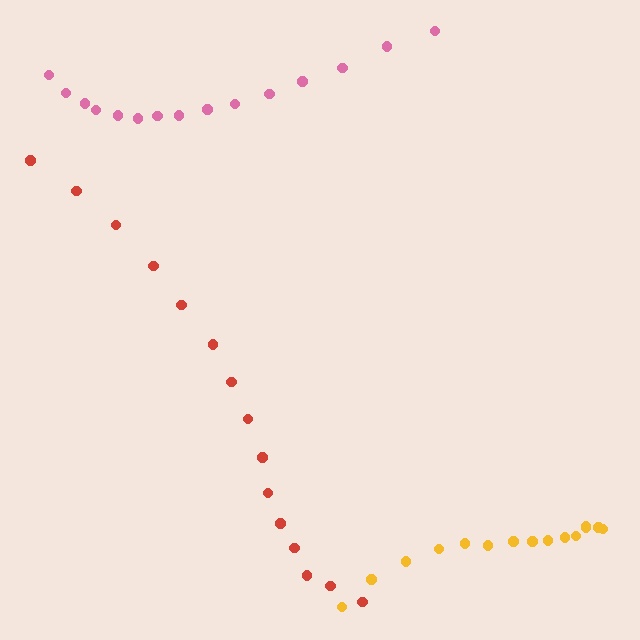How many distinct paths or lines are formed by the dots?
There are 3 distinct paths.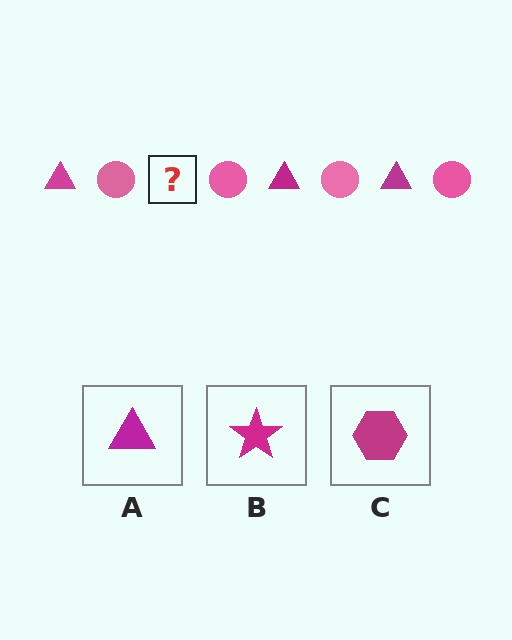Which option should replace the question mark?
Option A.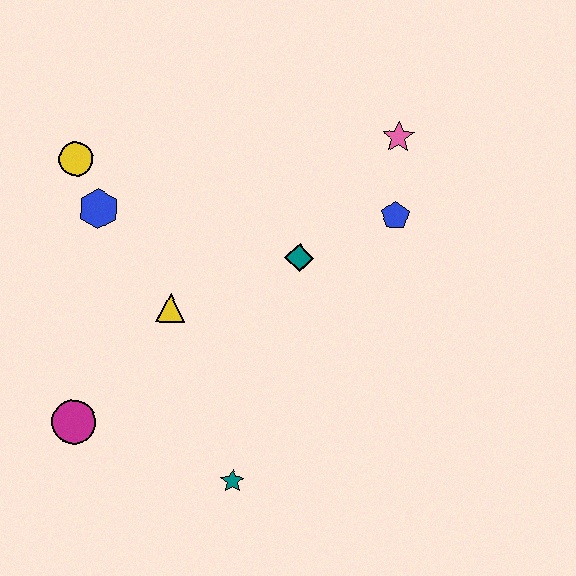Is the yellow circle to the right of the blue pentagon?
No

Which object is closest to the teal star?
The magenta circle is closest to the teal star.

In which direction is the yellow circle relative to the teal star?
The yellow circle is above the teal star.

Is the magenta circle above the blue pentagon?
No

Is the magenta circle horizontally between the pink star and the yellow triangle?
No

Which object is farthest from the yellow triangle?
The pink star is farthest from the yellow triangle.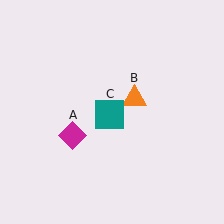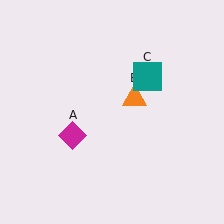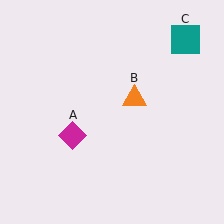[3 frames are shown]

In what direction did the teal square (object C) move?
The teal square (object C) moved up and to the right.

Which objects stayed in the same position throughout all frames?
Magenta diamond (object A) and orange triangle (object B) remained stationary.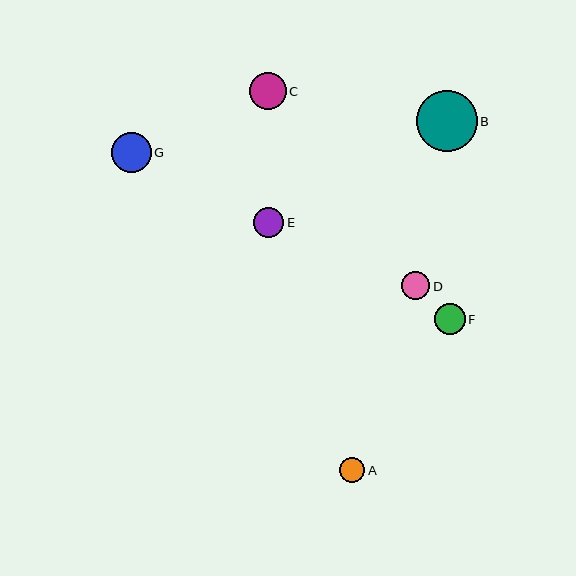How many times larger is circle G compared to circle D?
Circle G is approximately 1.4 times the size of circle D.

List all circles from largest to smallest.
From largest to smallest: B, G, C, F, E, D, A.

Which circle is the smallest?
Circle A is the smallest with a size of approximately 25 pixels.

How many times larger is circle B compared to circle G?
Circle B is approximately 1.5 times the size of circle G.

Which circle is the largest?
Circle B is the largest with a size of approximately 61 pixels.